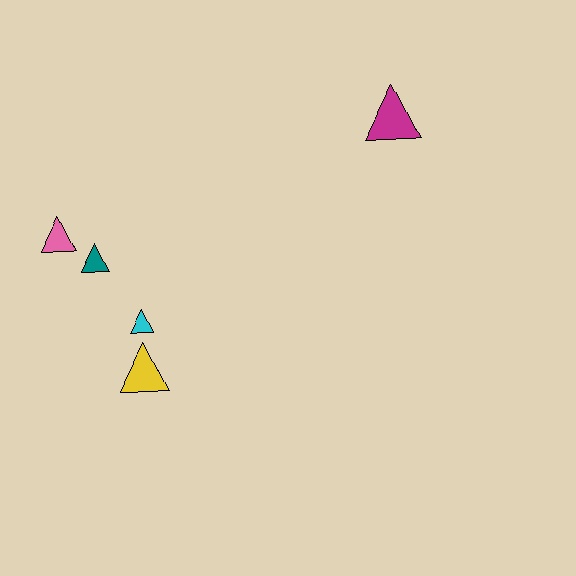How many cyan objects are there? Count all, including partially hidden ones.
There is 1 cyan object.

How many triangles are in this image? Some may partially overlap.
There are 5 triangles.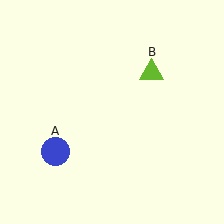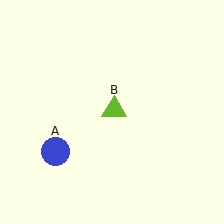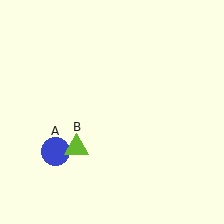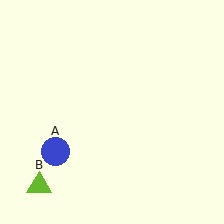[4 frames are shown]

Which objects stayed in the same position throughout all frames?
Blue circle (object A) remained stationary.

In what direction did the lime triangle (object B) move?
The lime triangle (object B) moved down and to the left.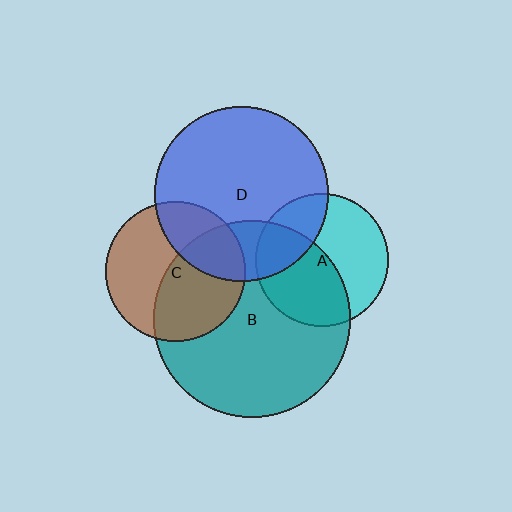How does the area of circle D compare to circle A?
Approximately 1.7 times.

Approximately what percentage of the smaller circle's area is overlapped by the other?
Approximately 50%.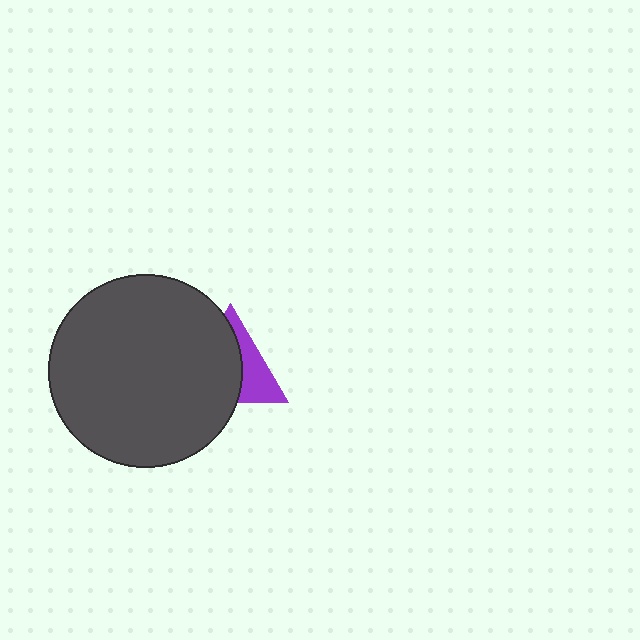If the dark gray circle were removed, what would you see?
You would see the complete purple triangle.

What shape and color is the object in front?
The object in front is a dark gray circle.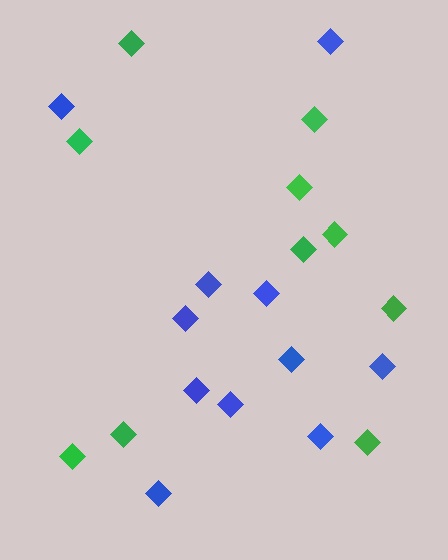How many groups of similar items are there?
There are 2 groups: one group of blue diamonds (11) and one group of green diamonds (10).